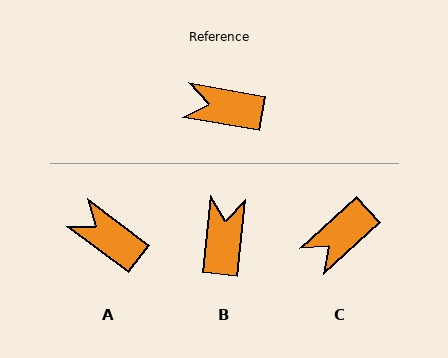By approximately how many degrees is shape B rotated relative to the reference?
Approximately 86 degrees clockwise.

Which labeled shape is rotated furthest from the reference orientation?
B, about 86 degrees away.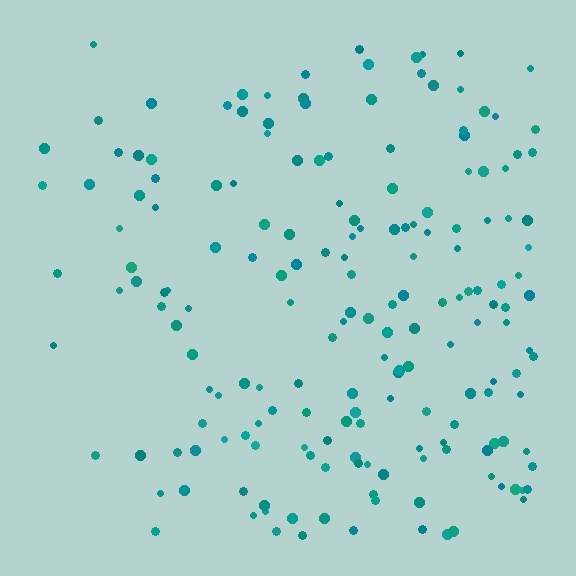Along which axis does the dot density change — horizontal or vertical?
Horizontal.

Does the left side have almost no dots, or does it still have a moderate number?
Still a moderate number, just noticeably fewer than the right.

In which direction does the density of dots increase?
From left to right, with the right side densest.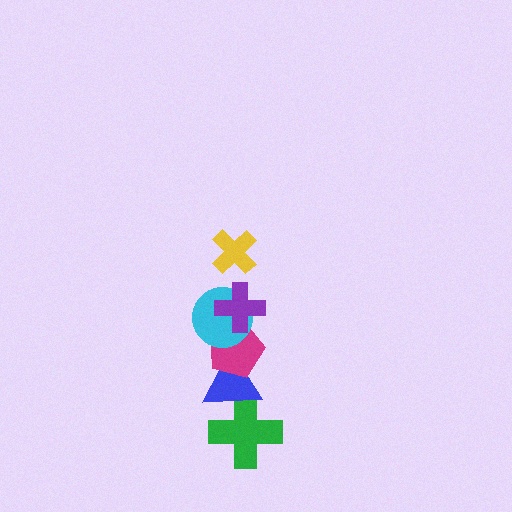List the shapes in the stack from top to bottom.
From top to bottom: the yellow cross, the purple cross, the cyan circle, the magenta pentagon, the blue triangle, the green cross.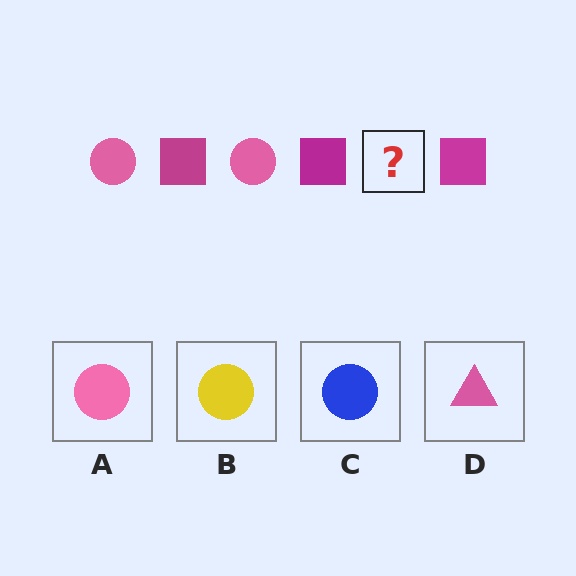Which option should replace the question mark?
Option A.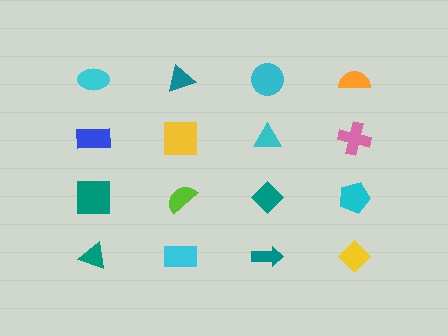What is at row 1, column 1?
A cyan ellipse.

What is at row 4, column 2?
A cyan rectangle.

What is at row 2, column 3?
A cyan triangle.